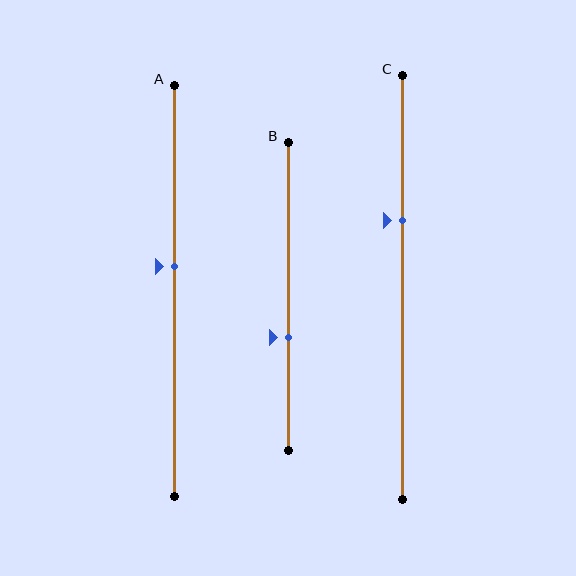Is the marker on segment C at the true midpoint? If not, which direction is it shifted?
No, the marker on segment C is shifted upward by about 16% of the segment length.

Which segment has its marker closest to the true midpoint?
Segment A has its marker closest to the true midpoint.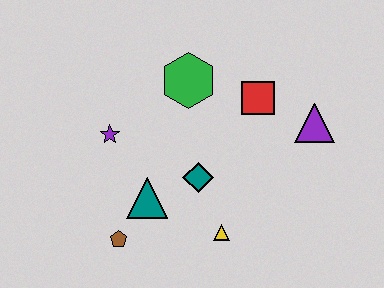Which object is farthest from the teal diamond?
The purple triangle is farthest from the teal diamond.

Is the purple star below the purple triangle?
Yes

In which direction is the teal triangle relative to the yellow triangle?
The teal triangle is to the left of the yellow triangle.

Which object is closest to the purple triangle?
The red square is closest to the purple triangle.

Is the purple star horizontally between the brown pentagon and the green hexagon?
No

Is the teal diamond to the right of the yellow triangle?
No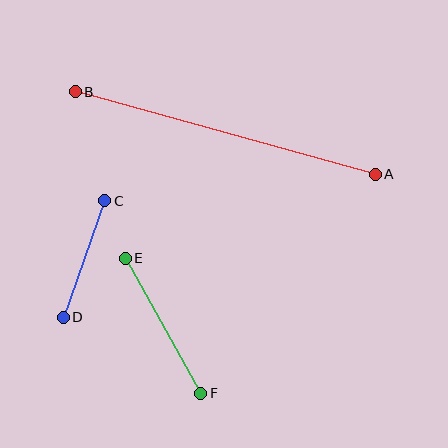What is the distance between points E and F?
The distance is approximately 155 pixels.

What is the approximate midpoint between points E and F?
The midpoint is at approximately (163, 326) pixels.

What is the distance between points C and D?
The distance is approximately 124 pixels.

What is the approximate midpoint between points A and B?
The midpoint is at approximately (225, 133) pixels.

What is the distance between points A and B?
The distance is approximately 311 pixels.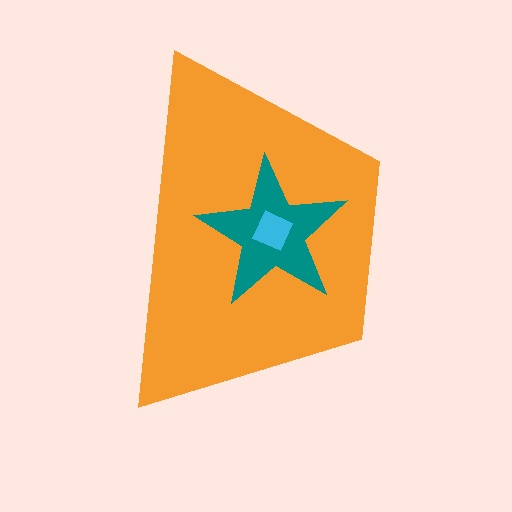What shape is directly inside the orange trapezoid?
The teal star.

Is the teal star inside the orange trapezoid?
Yes.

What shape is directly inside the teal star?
The cyan diamond.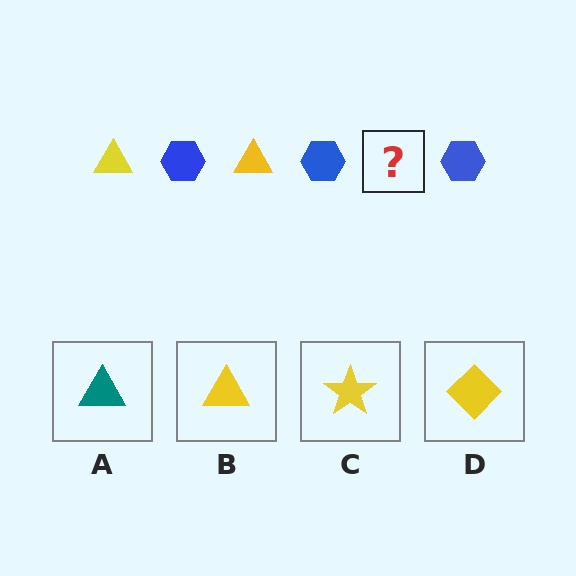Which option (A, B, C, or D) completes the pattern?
B.